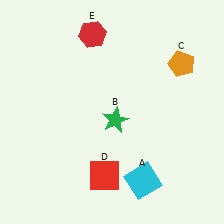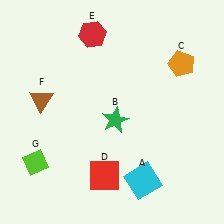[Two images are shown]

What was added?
A brown triangle (F), a lime diamond (G) were added in Image 2.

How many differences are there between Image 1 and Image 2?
There are 2 differences between the two images.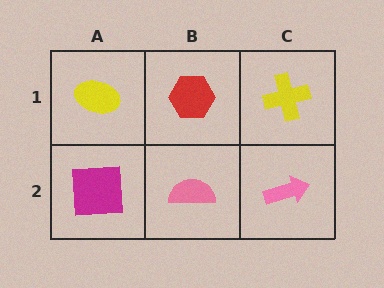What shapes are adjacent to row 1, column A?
A magenta square (row 2, column A), a red hexagon (row 1, column B).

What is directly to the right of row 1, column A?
A red hexagon.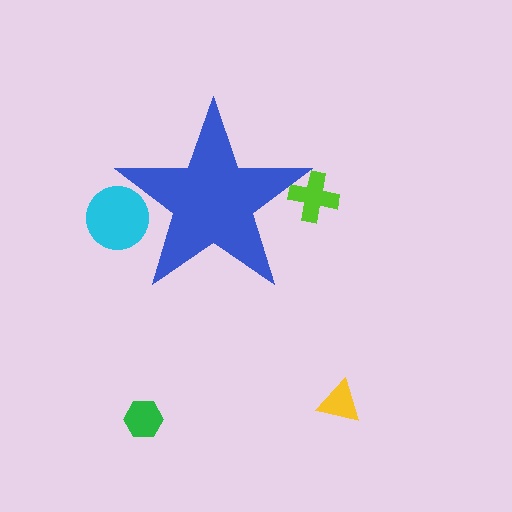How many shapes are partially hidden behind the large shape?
2 shapes are partially hidden.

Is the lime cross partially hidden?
Yes, the lime cross is partially hidden behind the blue star.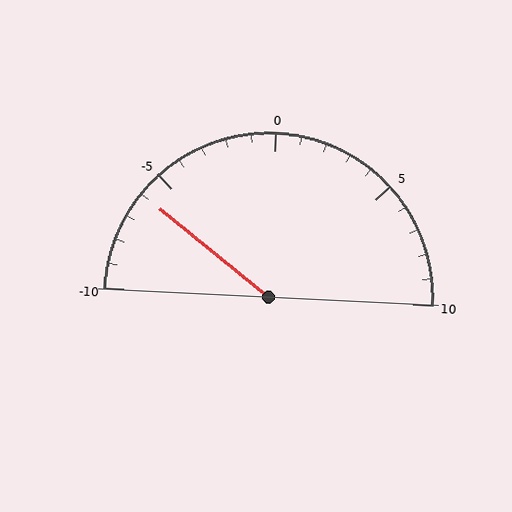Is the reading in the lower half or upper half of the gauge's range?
The reading is in the lower half of the range (-10 to 10).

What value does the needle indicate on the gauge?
The needle indicates approximately -6.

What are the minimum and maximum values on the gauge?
The gauge ranges from -10 to 10.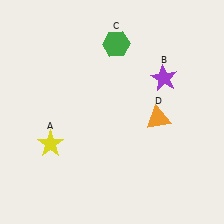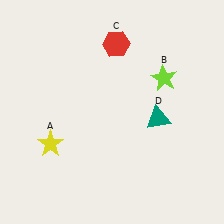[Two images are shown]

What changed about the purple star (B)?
In Image 1, B is purple. In Image 2, it changed to lime.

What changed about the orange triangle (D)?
In Image 1, D is orange. In Image 2, it changed to teal.